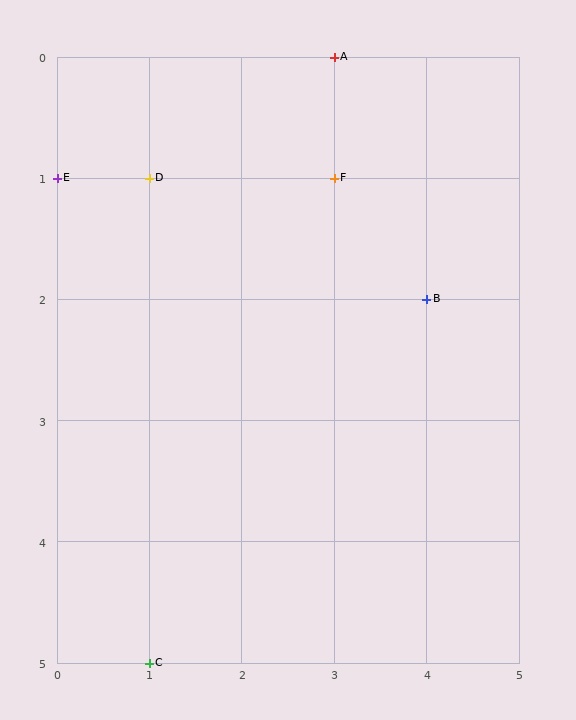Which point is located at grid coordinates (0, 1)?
Point E is at (0, 1).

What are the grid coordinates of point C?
Point C is at grid coordinates (1, 5).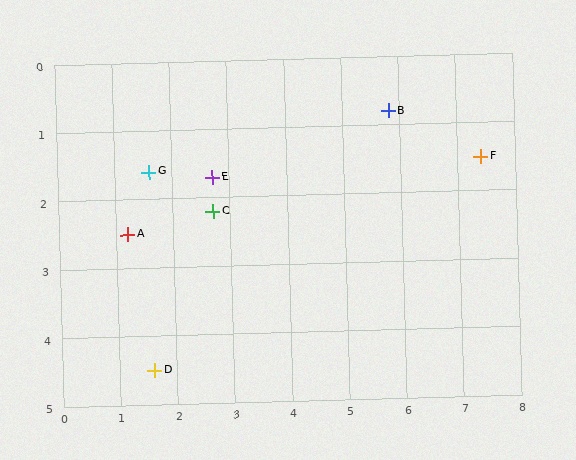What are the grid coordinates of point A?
Point A is at approximately (1.2, 2.5).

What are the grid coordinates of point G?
Point G is at approximately (1.6, 1.6).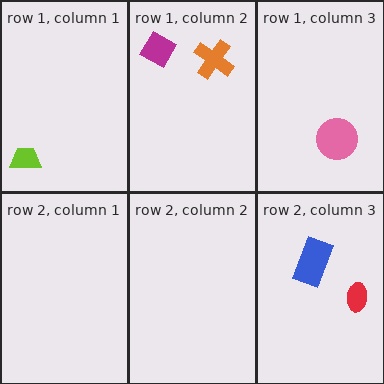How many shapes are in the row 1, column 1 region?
1.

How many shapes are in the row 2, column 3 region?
2.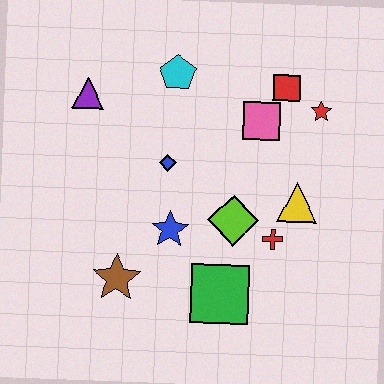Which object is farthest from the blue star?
The red star is farthest from the blue star.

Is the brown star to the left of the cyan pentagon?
Yes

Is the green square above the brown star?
No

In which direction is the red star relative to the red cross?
The red star is above the red cross.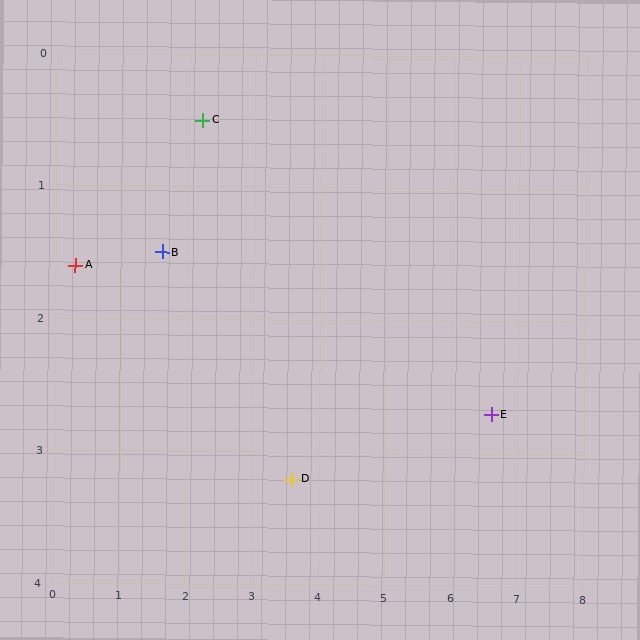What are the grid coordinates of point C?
Point C is at approximately (2.2, 0.5).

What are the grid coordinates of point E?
Point E is at approximately (6.6, 2.7).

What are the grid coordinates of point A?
Point A is at approximately (0.3, 1.6).